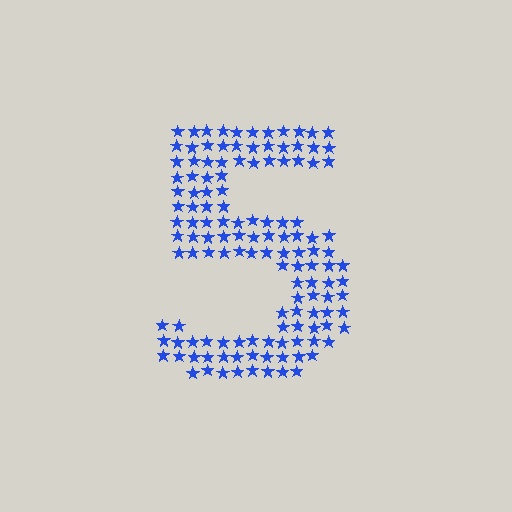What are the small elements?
The small elements are stars.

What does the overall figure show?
The overall figure shows the digit 5.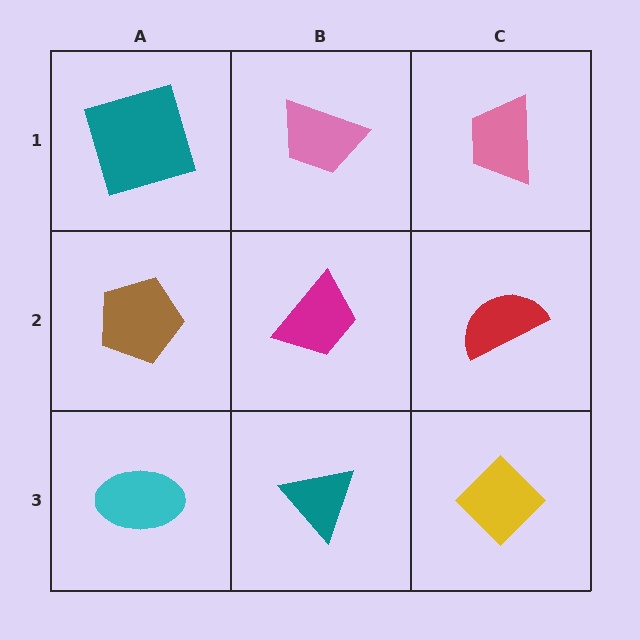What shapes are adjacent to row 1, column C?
A red semicircle (row 2, column C), a pink trapezoid (row 1, column B).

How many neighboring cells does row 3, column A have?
2.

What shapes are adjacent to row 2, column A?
A teal square (row 1, column A), a cyan ellipse (row 3, column A), a magenta trapezoid (row 2, column B).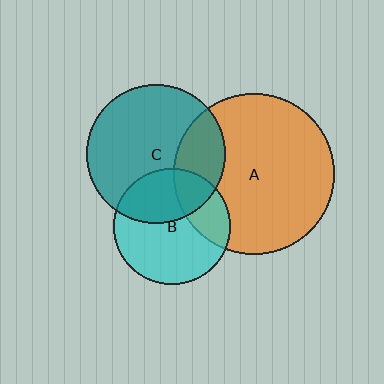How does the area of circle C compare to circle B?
Approximately 1.4 times.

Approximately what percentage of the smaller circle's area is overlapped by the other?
Approximately 25%.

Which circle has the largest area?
Circle A (orange).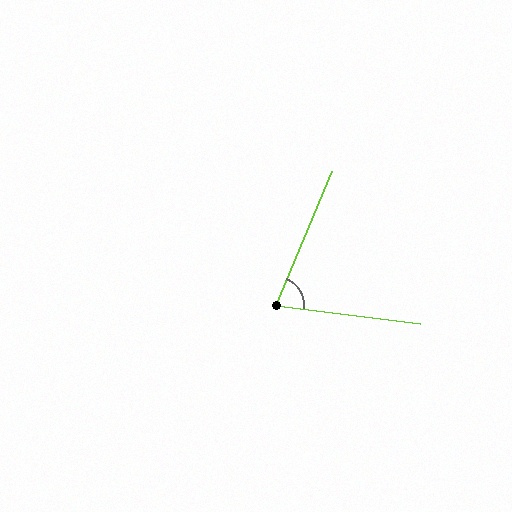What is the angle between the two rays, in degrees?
Approximately 74 degrees.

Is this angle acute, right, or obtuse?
It is acute.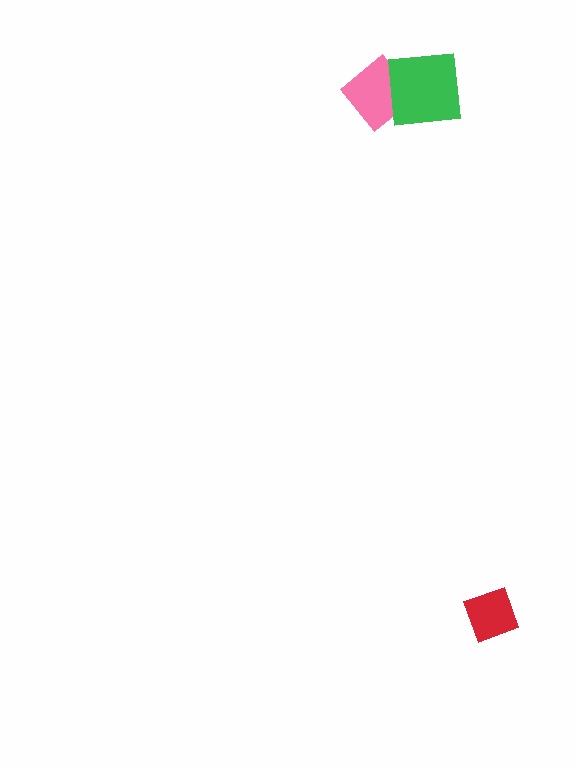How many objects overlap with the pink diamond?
1 object overlaps with the pink diamond.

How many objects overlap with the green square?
1 object overlaps with the green square.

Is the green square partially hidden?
No, no other shape covers it.